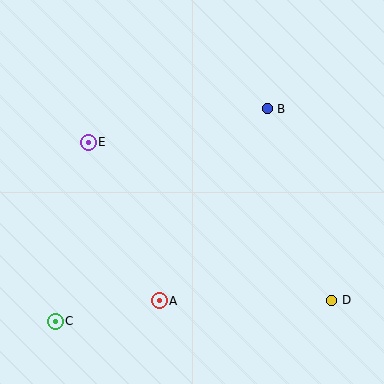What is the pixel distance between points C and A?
The distance between C and A is 106 pixels.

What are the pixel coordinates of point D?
Point D is at (332, 300).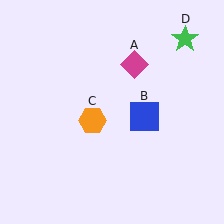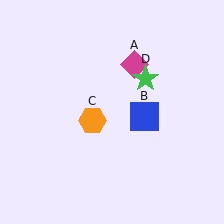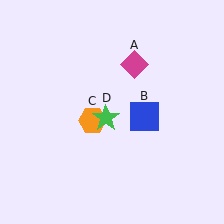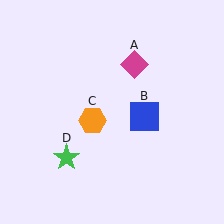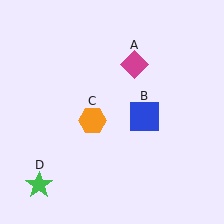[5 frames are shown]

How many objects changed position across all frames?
1 object changed position: green star (object D).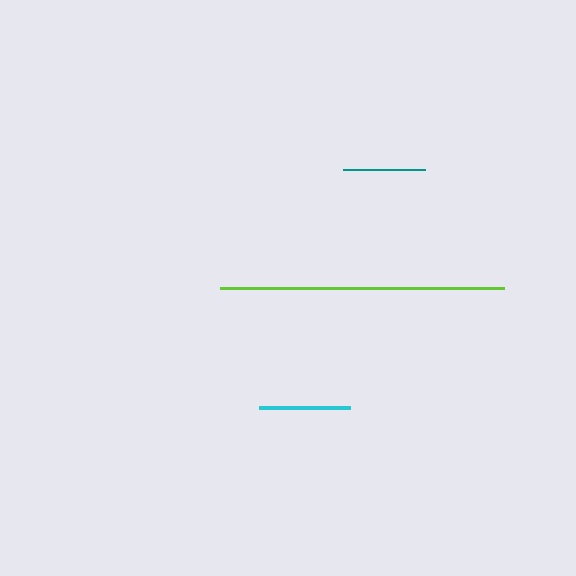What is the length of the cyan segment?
The cyan segment is approximately 90 pixels long.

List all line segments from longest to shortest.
From longest to shortest: lime, cyan, teal.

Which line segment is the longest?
The lime line is the longest at approximately 284 pixels.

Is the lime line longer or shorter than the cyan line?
The lime line is longer than the cyan line.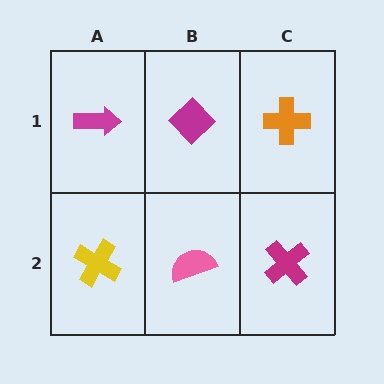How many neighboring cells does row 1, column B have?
3.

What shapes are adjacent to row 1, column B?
A pink semicircle (row 2, column B), a magenta arrow (row 1, column A), an orange cross (row 1, column C).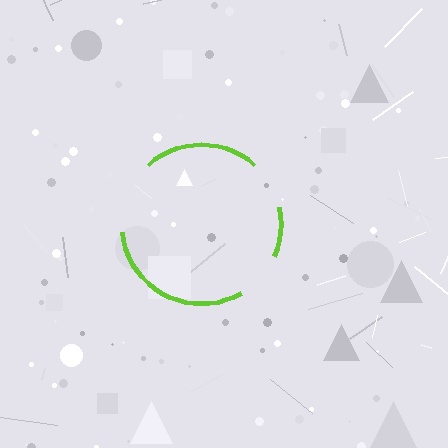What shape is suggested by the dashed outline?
The dashed outline suggests a circle.